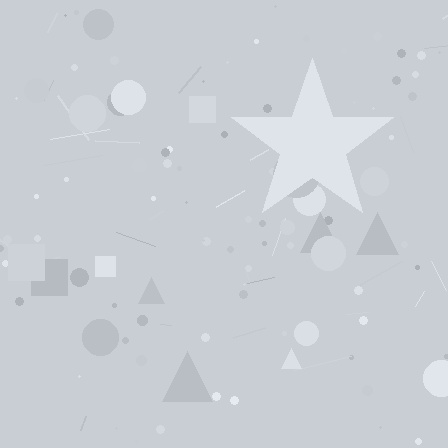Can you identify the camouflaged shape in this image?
The camouflaged shape is a star.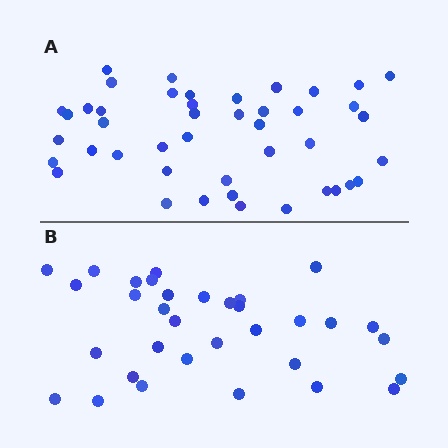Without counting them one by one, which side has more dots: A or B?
Region A (the top region) has more dots.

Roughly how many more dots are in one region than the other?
Region A has roughly 12 or so more dots than region B.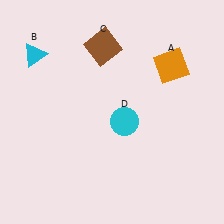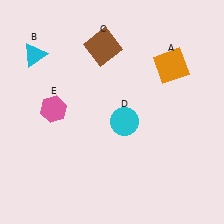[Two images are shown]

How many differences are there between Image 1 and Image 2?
There is 1 difference between the two images.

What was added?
A pink hexagon (E) was added in Image 2.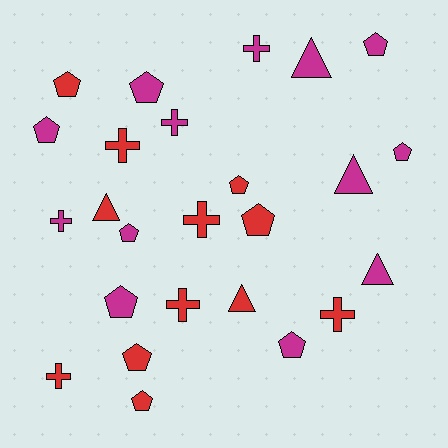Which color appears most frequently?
Magenta, with 13 objects.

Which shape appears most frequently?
Pentagon, with 12 objects.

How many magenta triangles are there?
There are 3 magenta triangles.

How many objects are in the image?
There are 25 objects.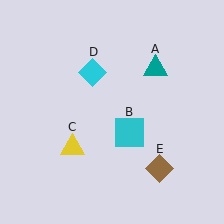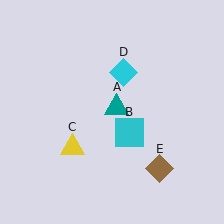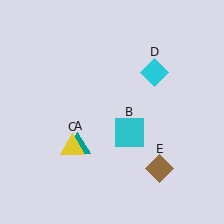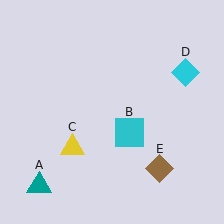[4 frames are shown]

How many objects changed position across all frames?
2 objects changed position: teal triangle (object A), cyan diamond (object D).